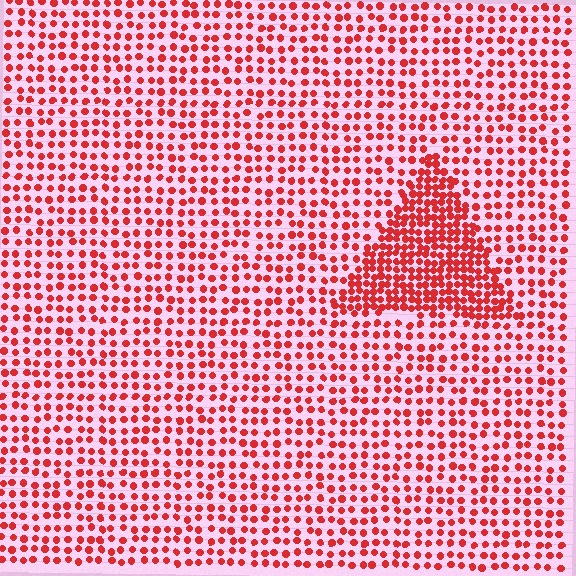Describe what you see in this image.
The image contains small red elements arranged at two different densities. A triangle-shaped region is visible where the elements are more densely packed than the surrounding area.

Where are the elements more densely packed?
The elements are more densely packed inside the triangle boundary.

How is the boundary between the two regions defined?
The boundary is defined by a change in element density (approximately 2.1x ratio). All elements are the same color, size, and shape.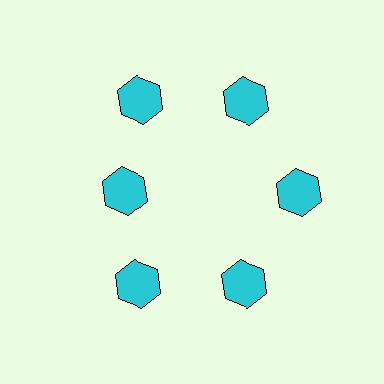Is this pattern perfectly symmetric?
No. The 6 cyan hexagons are arranged in a ring, but one element near the 9 o'clock position is pulled inward toward the center, breaking the 6-fold rotational symmetry.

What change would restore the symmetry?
The symmetry would be restored by moving it outward, back onto the ring so that all 6 hexagons sit at equal angles and equal distance from the center.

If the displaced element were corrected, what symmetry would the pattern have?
It would have 6-fold rotational symmetry — the pattern would map onto itself every 60 degrees.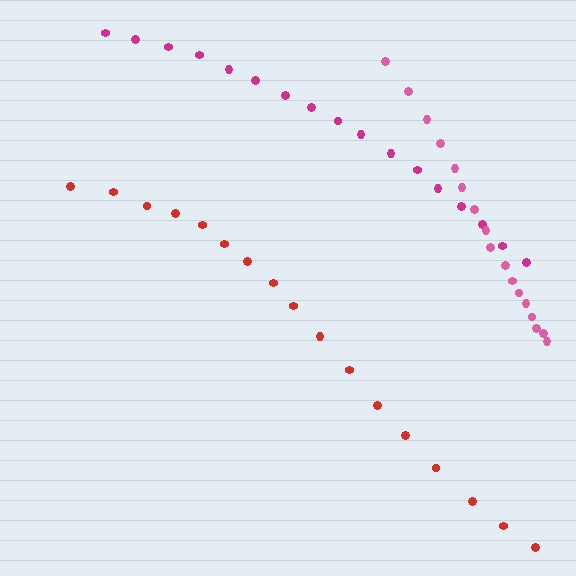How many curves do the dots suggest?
There are 3 distinct paths.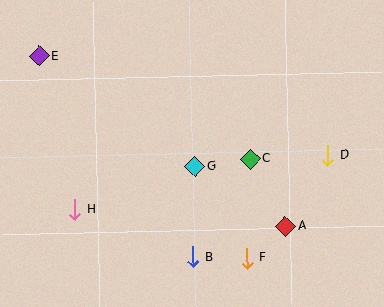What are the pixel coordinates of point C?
Point C is at (250, 159).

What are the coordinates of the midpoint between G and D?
The midpoint between G and D is at (261, 161).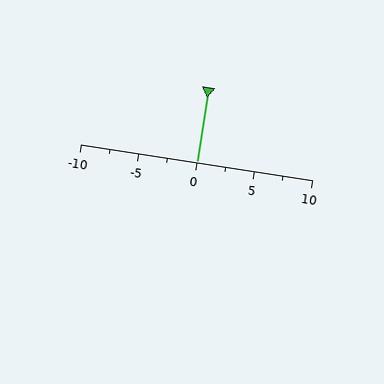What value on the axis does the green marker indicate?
The marker indicates approximately 0.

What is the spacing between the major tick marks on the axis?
The major ticks are spaced 5 apart.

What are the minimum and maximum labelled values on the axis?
The axis runs from -10 to 10.